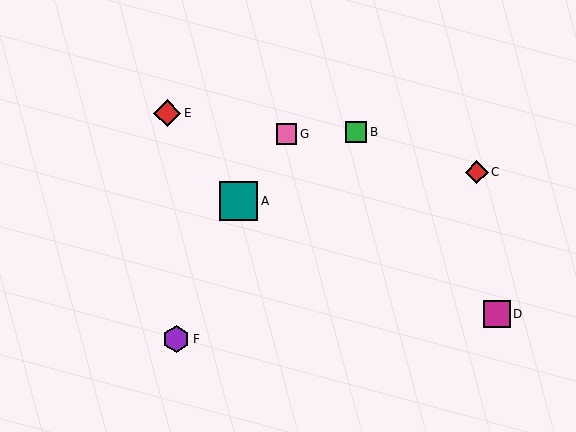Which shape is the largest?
The teal square (labeled A) is the largest.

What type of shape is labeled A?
Shape A is a teal square.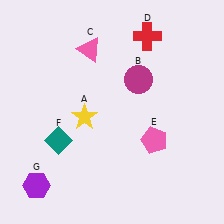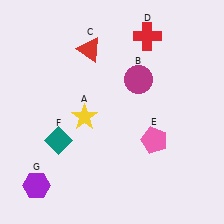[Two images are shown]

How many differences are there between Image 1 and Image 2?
There is 1 difference between the two images.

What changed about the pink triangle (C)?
In Image 1, C is pink. In Image 2, it changed to red.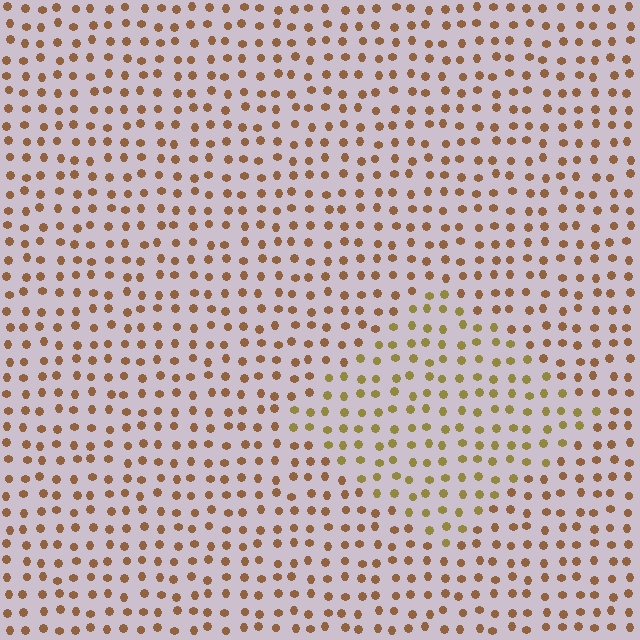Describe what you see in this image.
The image is filled with small brown elements in a uniform arrangement. A diamond-shaped region is visible where the elements are tinted to a slightly different hue, forming a subtle color boundary.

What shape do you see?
I see a diamond.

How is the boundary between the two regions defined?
The boundary is defined purely by a slight shift in hue (about 28 degrees). Spacing, size, and orientation are identical on both sides.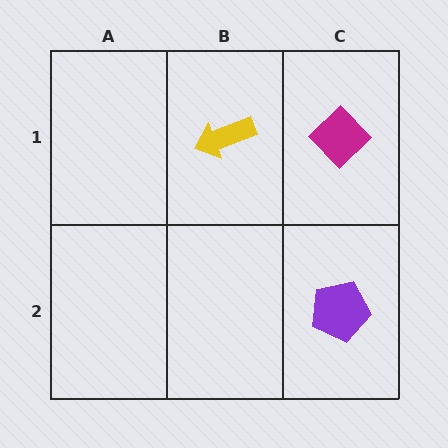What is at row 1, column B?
A yellow arrow.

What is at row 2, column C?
A purple pentagon.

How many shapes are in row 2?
1 shape.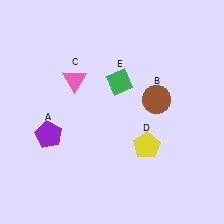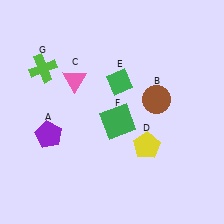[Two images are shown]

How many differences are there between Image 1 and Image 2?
There are 2 differences between the two images.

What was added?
A green square (F), a lime cross (G) were added in Image 2.